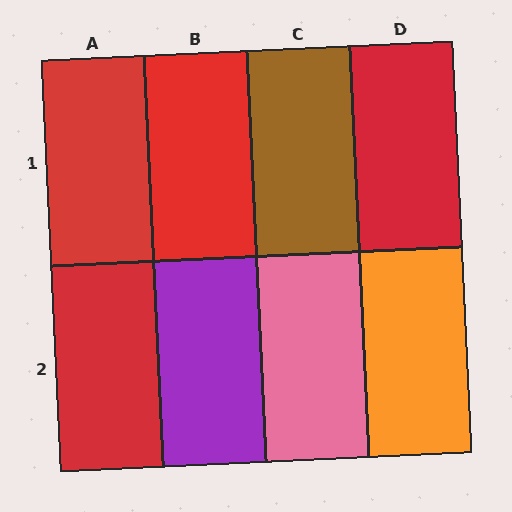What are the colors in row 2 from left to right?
Red, purple, pink, orange.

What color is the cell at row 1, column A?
Red.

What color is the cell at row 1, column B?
Red.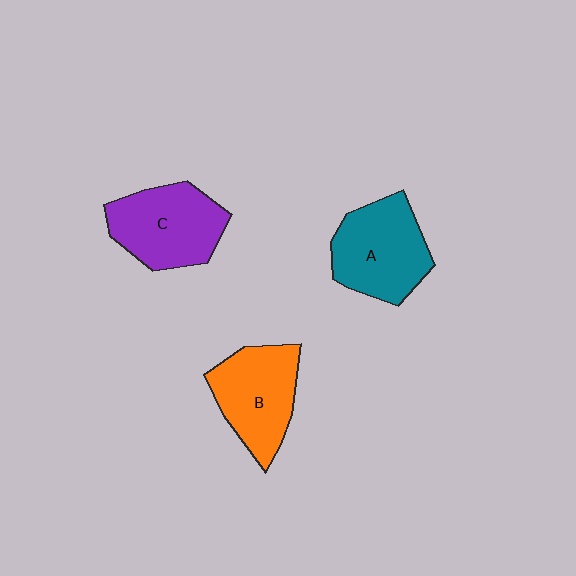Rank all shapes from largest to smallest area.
From largest to smallest: A (teal), C (purple), B (orange).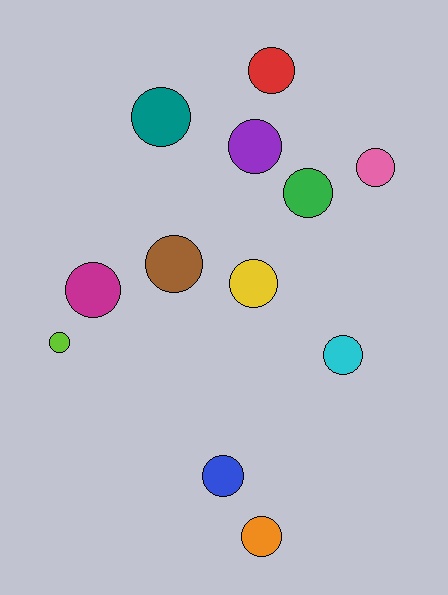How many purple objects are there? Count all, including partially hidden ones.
There is 1 purple object.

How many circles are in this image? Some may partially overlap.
There are 12 circles.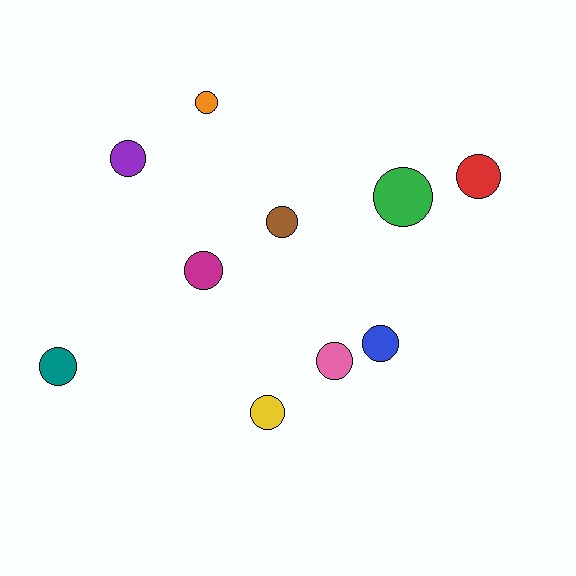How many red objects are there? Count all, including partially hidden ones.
There is 1 red object.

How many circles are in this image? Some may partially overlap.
There are 10 circles.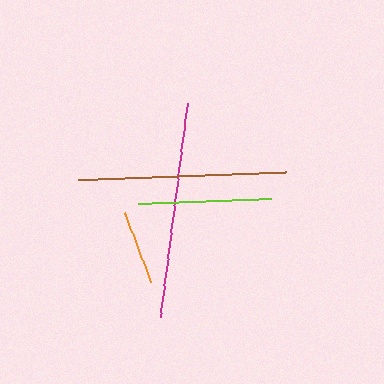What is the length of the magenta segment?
The magenta segment is approximately 216 pixels long.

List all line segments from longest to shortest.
From longest to shortest: magenta, brown, lime, orange.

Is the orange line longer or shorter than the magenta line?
The magenta line is longer than the orange line.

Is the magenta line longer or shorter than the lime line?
The magenta line is longer than the lime line.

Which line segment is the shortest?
The orange line is the shortest at approximately 74 pixels.